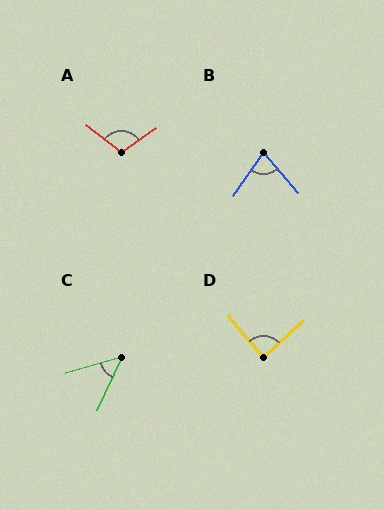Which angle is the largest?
A, at approximately 106 degrees.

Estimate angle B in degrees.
Approximately 76 degrees.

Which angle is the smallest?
C, at approximately 49 degrees.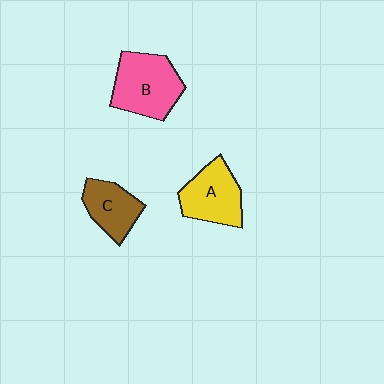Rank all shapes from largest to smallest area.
From largest to smallest: B (pink), A (yellow), C (brown).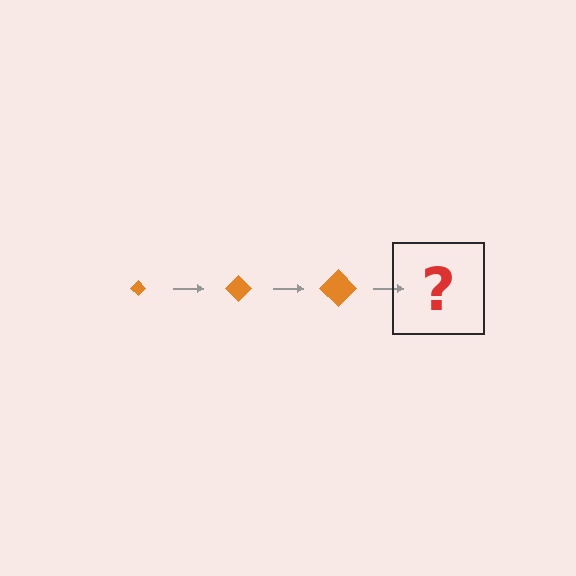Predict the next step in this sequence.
The next step is an orange diamond, larger than the previous one.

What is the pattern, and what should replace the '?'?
The pattern is that the diamond gets progressively larger each step. The '?' should be an orange diamond, larger than the previous one.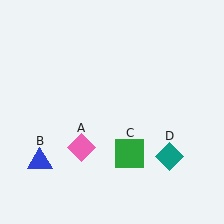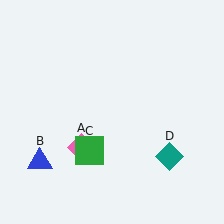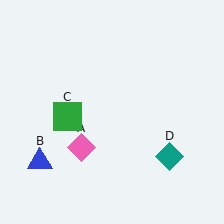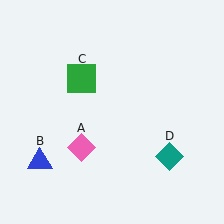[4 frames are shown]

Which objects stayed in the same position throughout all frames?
Pink diamond (object A) and blue triangle (object B) and teal diamond (object D) remained stationary.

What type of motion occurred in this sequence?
The green square (object C) rotated clockwise around the center of the scene.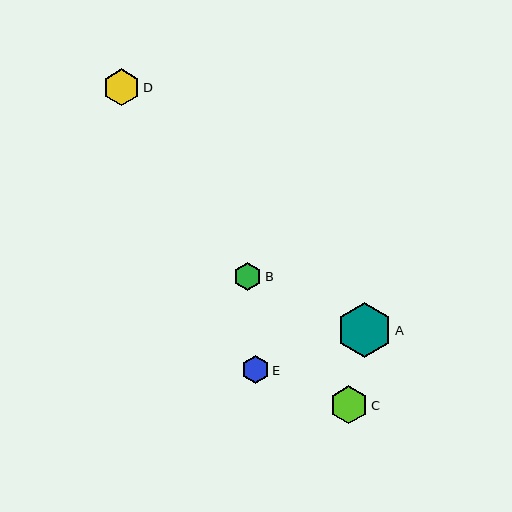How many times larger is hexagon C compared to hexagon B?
Hexagon C is approximately 1.3 times the size of hexagon B.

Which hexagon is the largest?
Hexagon A is the largest with a size of approximately 55 pixels.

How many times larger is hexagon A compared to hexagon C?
Hexagon A is approximately 1.4 times the size of hexagon C.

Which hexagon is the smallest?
Hexagon E is the smallest with a size of approximately 28 pixels.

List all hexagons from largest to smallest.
From largest to smallest: A, C, D, B, E.